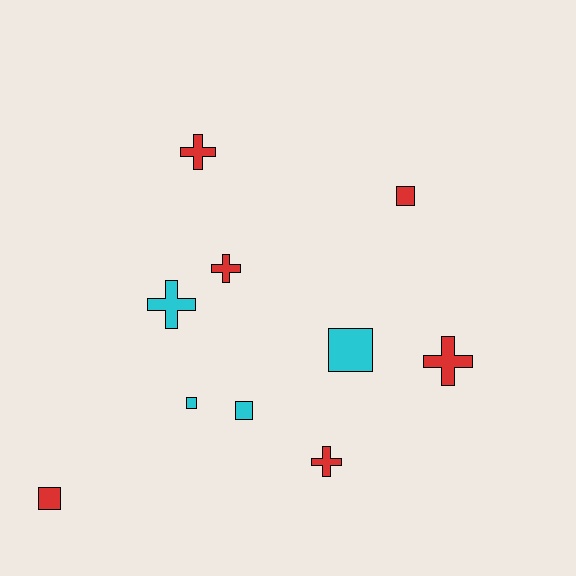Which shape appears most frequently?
Square, with 5 objects.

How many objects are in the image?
There are 10 objects.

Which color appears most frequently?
Red, with 6 objects.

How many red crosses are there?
There are 4 red crosses.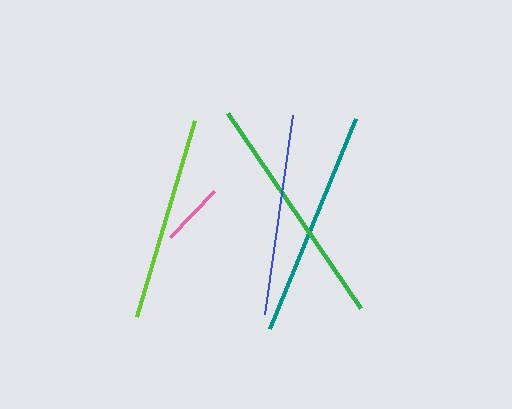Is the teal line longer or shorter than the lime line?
The teal line is longer than the lime line.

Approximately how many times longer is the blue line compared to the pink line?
The blue line is approximately 3.1 times the length of the pink line.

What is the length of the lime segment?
The lime segment is approximately 205 pixels long.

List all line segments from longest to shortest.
From longest to shortest: green, teal, lime, blue, pink.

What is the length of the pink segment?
The pink segment is approximately 64 pixels long.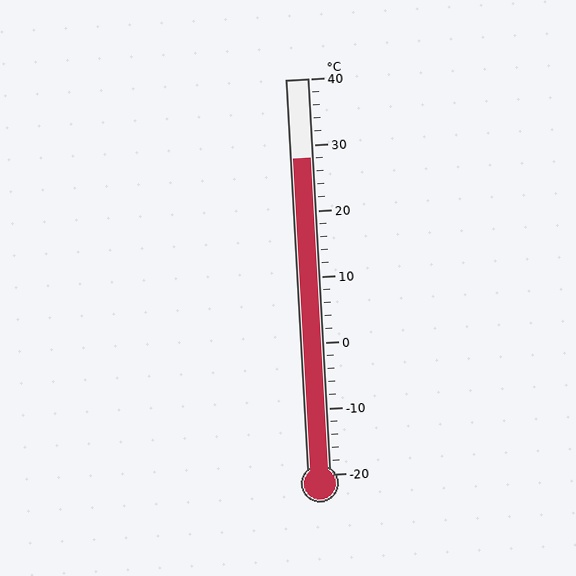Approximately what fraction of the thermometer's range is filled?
The thermometer is filled to approximately 80% of its range.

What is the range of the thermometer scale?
The thermometer scale ranges from -20°C to 40°C.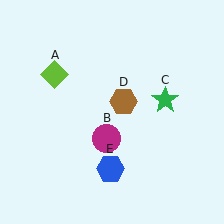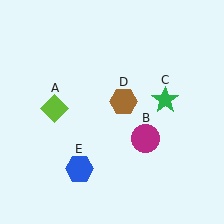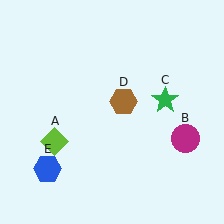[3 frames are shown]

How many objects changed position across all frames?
3 objects changed position: lime diamond (object A), magenta circle (object B), blue hexagon (object E).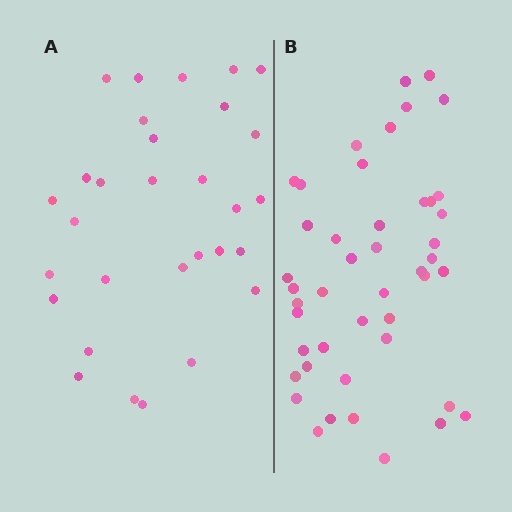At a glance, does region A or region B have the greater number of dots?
Region B (the right region) has more dots.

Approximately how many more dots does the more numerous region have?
Region B has approximately 15 more dots than region A.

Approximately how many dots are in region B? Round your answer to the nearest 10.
About 40 dots. (The exact count is 45, which rounds to 40.)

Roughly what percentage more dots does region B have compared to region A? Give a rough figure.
About 50% more.